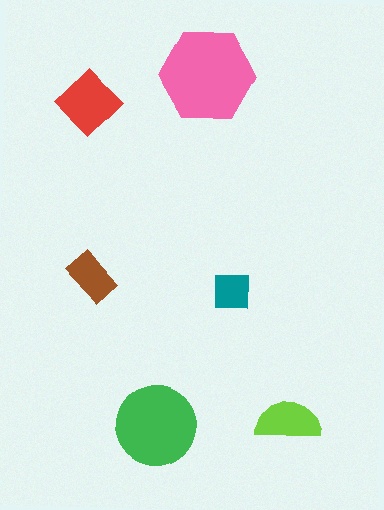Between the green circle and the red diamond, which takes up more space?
The green circle.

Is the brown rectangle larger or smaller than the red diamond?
Smaller.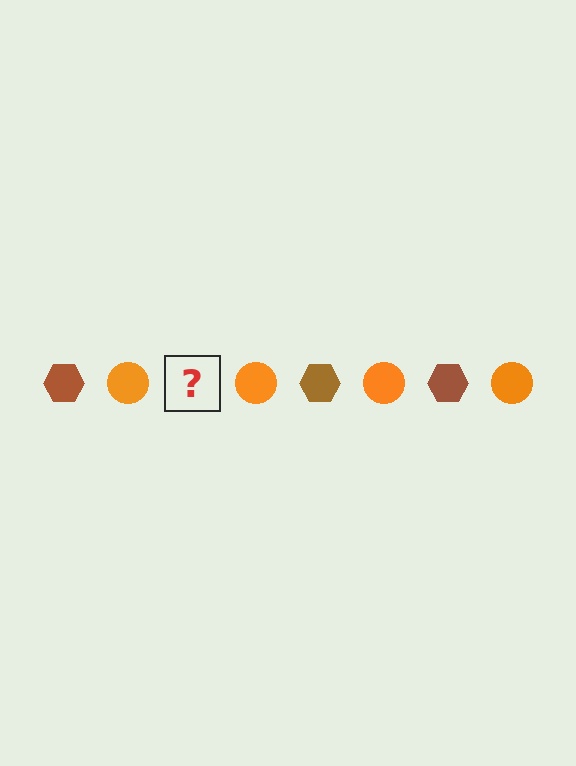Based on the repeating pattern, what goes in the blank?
The blank should be a brown hexagon.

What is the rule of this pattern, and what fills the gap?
The rule is that the pattern alternates between brown hexagon and orange circle. The gap should be filled with a brown hexagon.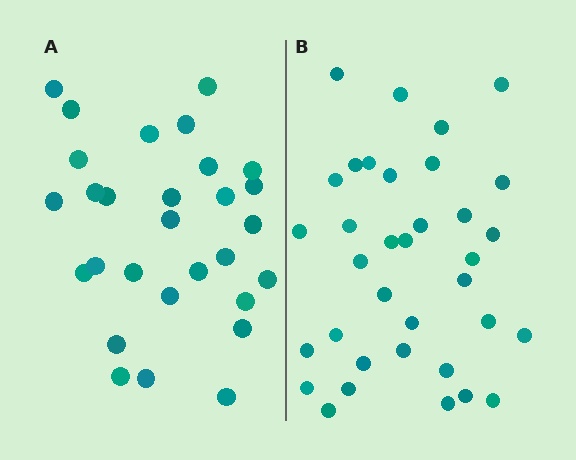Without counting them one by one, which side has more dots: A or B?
Region B (the right region) has more dots.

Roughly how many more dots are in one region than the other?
Region B has about 6 more dots than region A.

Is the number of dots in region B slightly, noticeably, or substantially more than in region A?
Region B has only slightly more — the two regions are fairly close. The ratio is roughly 1.2 to 1.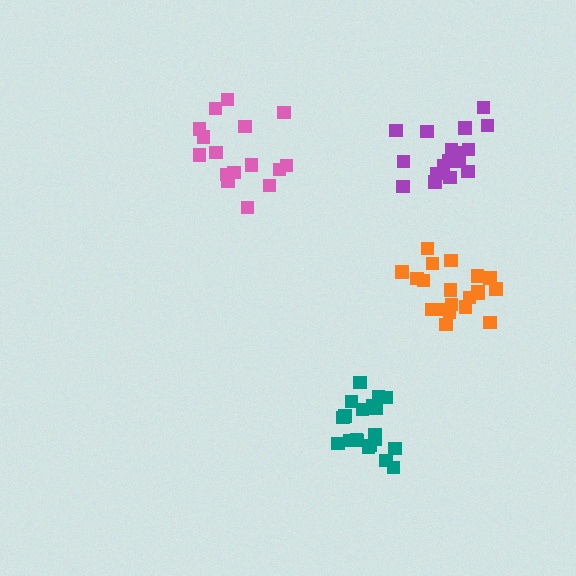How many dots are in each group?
Group 1: 20 dots, Group 2: 20 dots, Group 3: 17 dots, Group 4: 16 dots (73 total).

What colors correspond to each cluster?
The clusters are colored: teal, orange, purple, pink.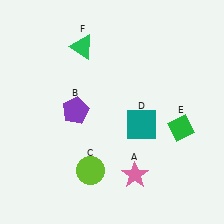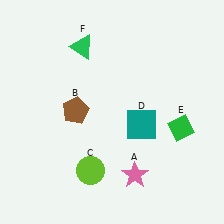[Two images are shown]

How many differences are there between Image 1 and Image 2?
There is 1 difference between the two images.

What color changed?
The pentagon (B) changed from purple in Image 1 to brown in Image 2.